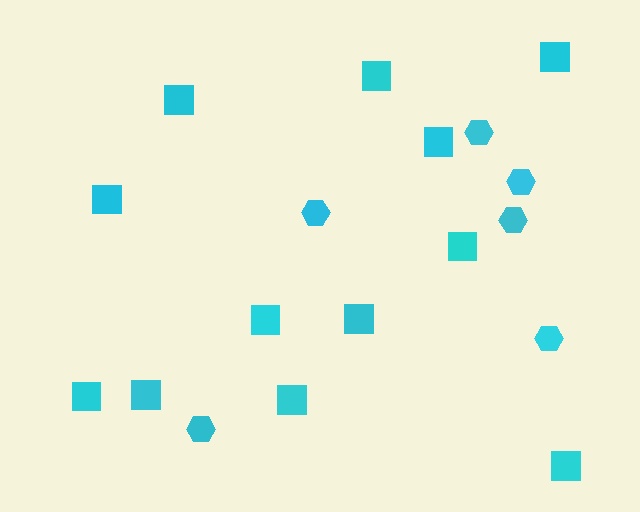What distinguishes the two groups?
There are 2 groups: one group of hexagons (6) and one group of squares (12).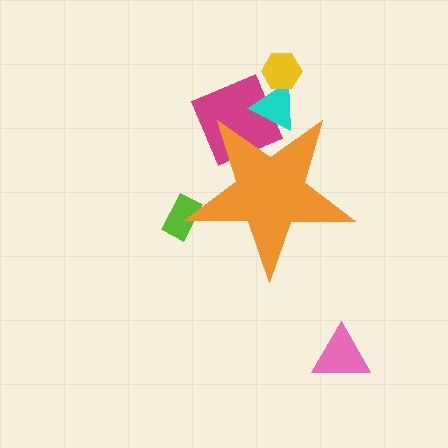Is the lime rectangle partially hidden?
Yes, the lime rectangle is partially hidden behind the orange star.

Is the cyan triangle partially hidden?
Yes, the cyan triangle is partially hidden behind the orange star.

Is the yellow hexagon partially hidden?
No, the yellow hexagon is fully visible.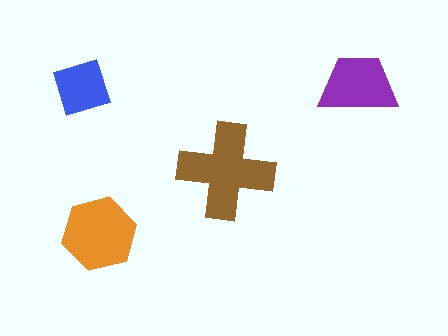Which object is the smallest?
The blue diamond.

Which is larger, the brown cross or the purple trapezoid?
The brown cross.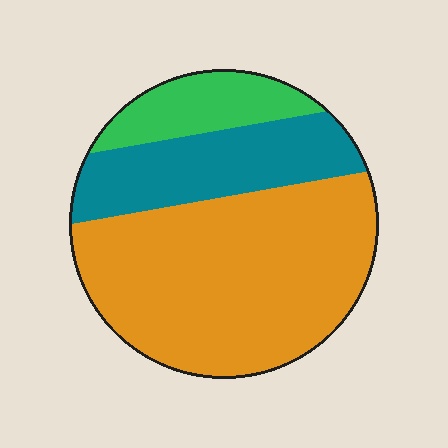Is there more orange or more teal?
Orange.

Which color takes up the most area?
Orange, at roughly 60%.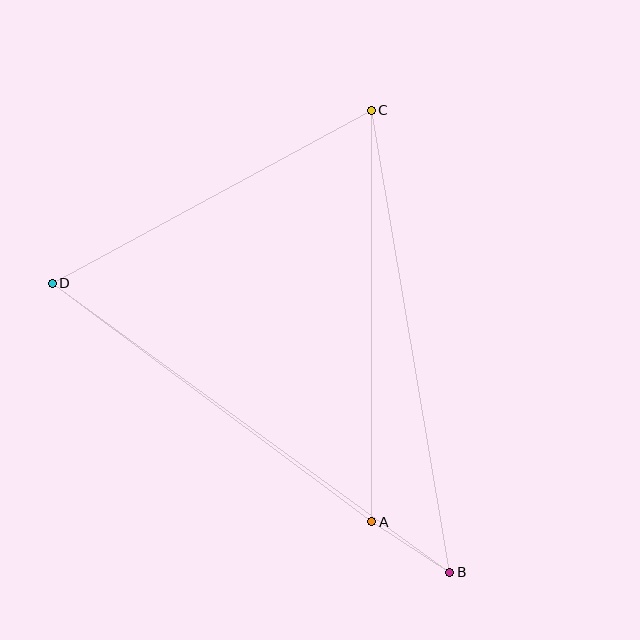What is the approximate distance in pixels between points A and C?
The distance between A and C is approximately 412 pixels.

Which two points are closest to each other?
Points A and B are closest to each other.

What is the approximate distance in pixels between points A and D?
The distance between A and D is approximately 399 pixels.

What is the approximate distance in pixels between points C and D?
The distance between C and D is approximately 363 pixels.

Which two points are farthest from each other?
Points B and D are farthest from each other.